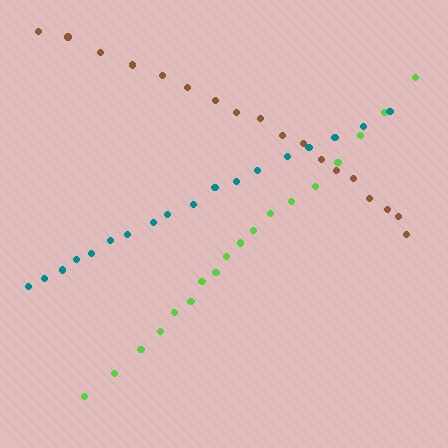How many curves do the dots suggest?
There are 3 distinct paths.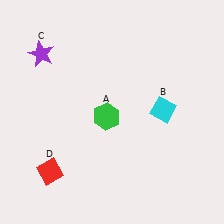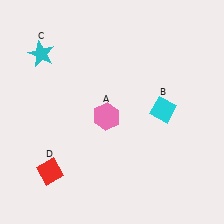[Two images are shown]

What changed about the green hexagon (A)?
In Image 1, A is green. In Image 2, it changed to pink.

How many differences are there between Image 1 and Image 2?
There are 2 differences between the two images.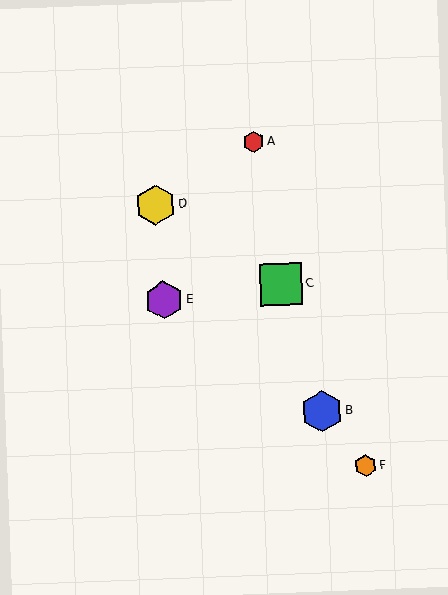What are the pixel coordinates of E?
Object E is at (164, 300).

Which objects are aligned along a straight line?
Objects B, D, F are aligned along a straight line.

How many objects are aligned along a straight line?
3 objects (B, D, F) are aligned along a straight line.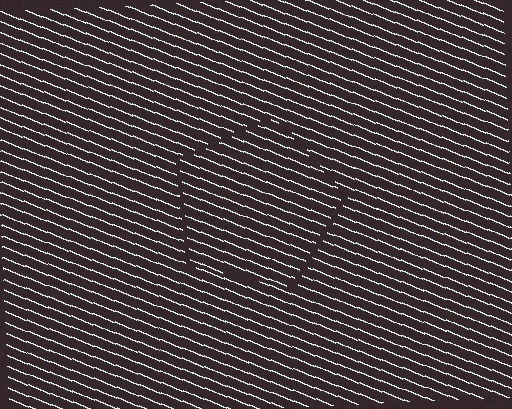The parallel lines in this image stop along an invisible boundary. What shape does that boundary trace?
An illusory pentagon. The interior of the shape contains the same grating, shifted by half a period — the contour is defined by the phase discontinuity where line-ends from the inner and outer gratings abut.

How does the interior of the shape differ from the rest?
The interior of the shape contains the same grating, shifted by half a period — the contour is defined by the phase discontinuity where line-ends from the inner and outer gratings abut.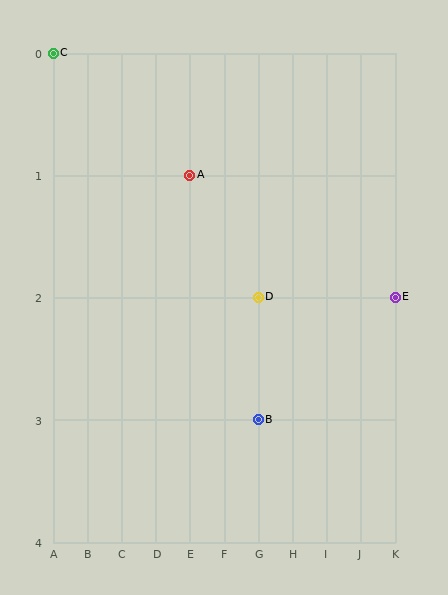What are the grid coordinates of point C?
Point C is at grid coordinates (A, 0).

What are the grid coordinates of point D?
Point D is at grid coordinates (G, 2).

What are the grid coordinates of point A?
Point A is at grid coordinates (E, 1).